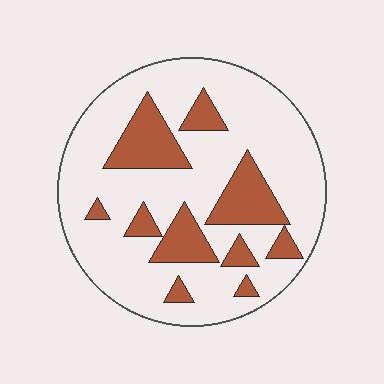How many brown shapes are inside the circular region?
10.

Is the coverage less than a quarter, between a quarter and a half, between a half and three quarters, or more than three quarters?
Less than a quarter.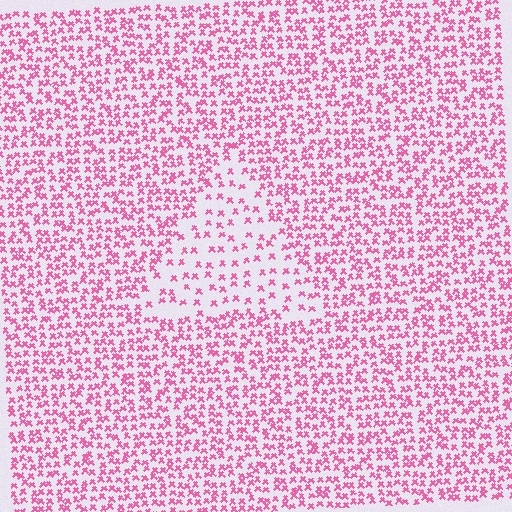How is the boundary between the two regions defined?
The boundary is defined by a change in element density (approximately 2.1x ratio). All elements are the same color, size, and shape.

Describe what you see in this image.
The image contains small pink elements arranged at two different densities. A triangle-shaped region is visible where the elements are less densely packed than the surrounding area.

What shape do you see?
I see a triangle.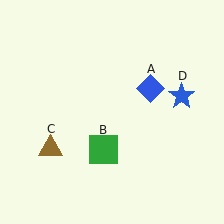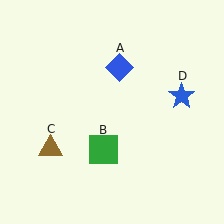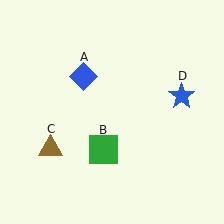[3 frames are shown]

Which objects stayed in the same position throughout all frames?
Green square (object B) and brown triangle (object C) and blue star (object D) remained stationary.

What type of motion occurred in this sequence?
The blue diamond (object A) rotated counterclockwise around the center of the scene.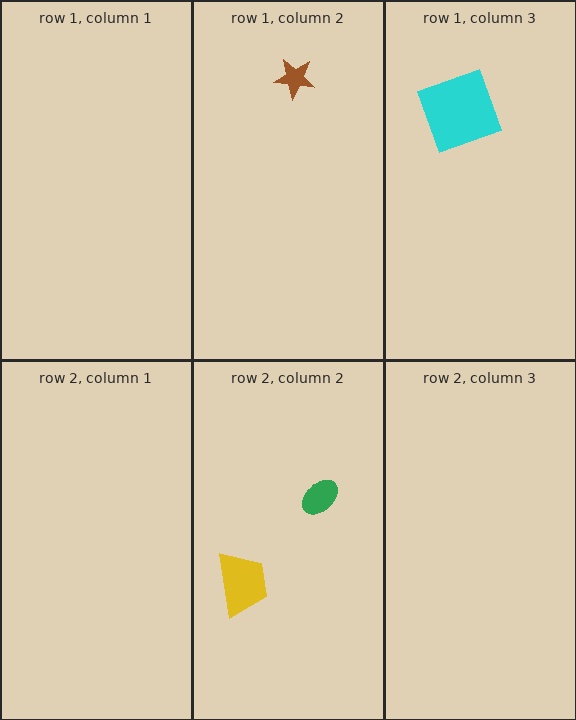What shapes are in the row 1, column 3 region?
The cyan square.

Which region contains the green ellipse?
The row 2, column 2 region.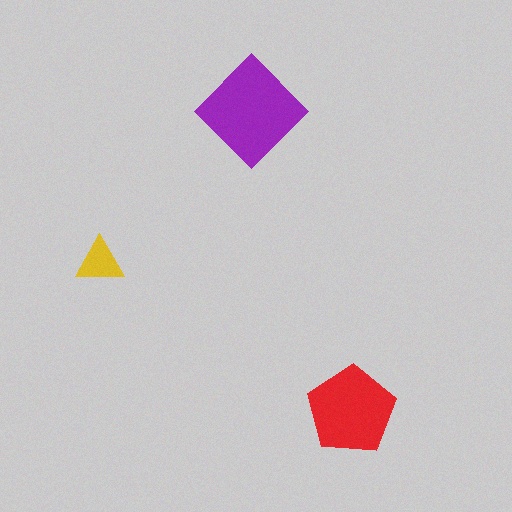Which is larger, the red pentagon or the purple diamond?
The purple diamond.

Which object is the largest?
The purple diamond.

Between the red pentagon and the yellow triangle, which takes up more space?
The red pentagon.